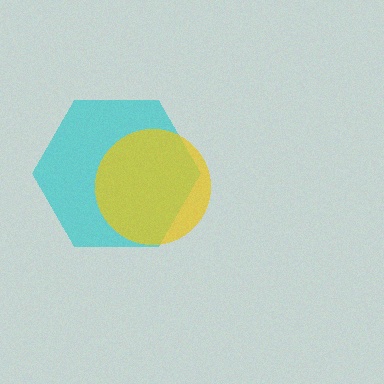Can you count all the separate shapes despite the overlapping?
Yes, there are 2 separate shapes.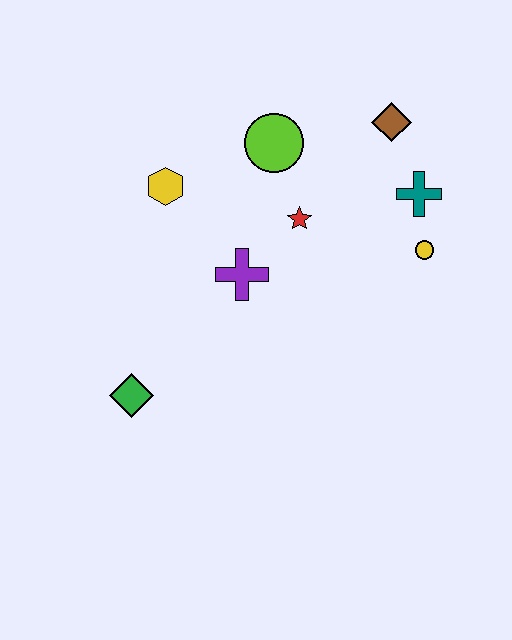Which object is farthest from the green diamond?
The brown diamond is farthest from the green diamond.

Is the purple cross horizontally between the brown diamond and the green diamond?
Yes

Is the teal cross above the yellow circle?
Yes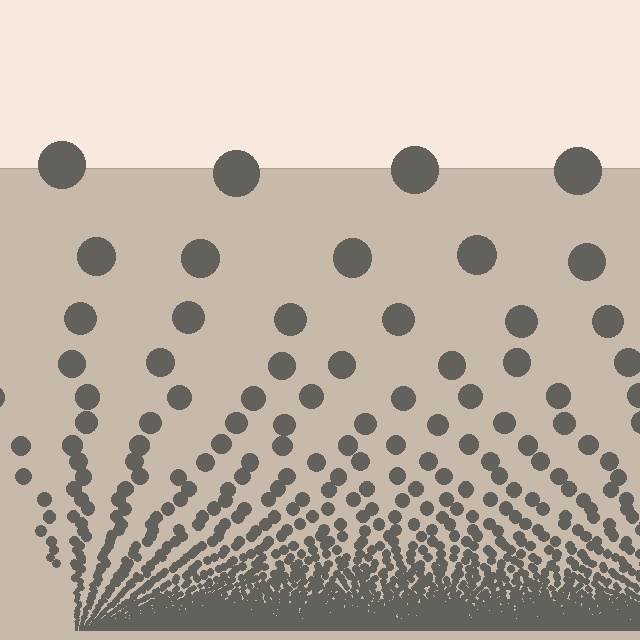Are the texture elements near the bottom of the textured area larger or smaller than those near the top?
Smaller. The gradient is inverted — elements near the bottom are smaller and denser.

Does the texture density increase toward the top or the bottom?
Density increases toward the bottom.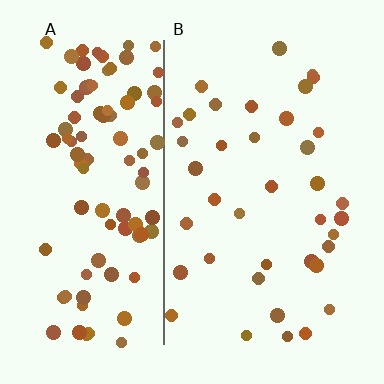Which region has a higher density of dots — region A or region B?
A (the left).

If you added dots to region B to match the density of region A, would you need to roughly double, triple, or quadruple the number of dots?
Approximately triple.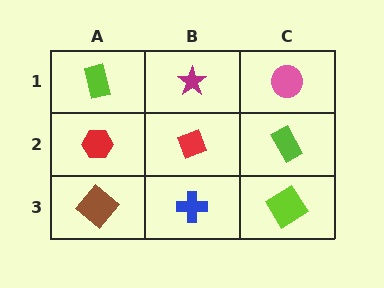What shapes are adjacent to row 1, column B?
A red diamond (row 2, column B), a lime rectangle (row 1, column A), a pink circle (row 1, column C).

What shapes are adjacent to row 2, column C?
A pink circle (row 1, column C), a lime diamond (row 3, column C), a red diamond (row 2, column B).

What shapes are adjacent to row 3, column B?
A red diamond (row 2, column B), a brown diamond (row 3, column A), a lime diamond (row 3, column C).